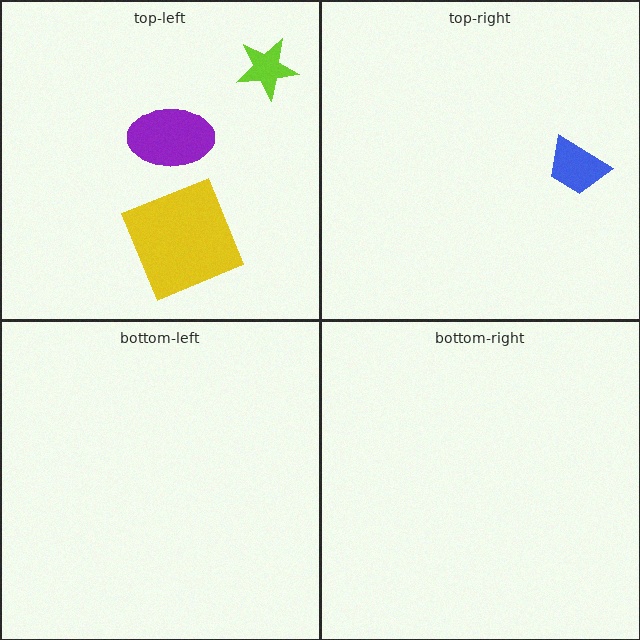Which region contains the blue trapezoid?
The top-right region.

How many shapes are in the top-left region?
3.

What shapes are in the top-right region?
The blue trapezoid.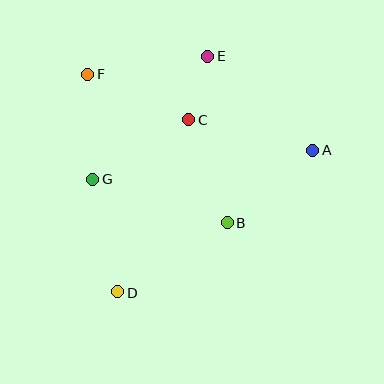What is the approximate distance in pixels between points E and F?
The distance between E and F is approximately 121 pixels.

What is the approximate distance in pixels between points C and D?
The distance between C and D is approximately 186 pixels.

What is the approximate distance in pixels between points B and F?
The distance between B and F is approximately 204 pixels.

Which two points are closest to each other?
Points C and E are closest to each other.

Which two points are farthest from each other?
Points D and E are farthest from each other.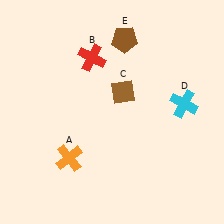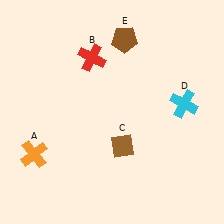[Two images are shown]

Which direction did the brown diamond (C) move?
The brown diamond (C) moved down.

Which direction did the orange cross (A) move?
The orange cross (A) moved left.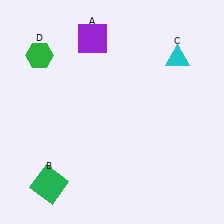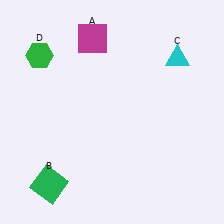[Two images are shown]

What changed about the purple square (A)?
In Image 1, A is purple. In Image 2, it changed to magenta.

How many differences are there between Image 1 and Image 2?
There is 1 difference between the two images.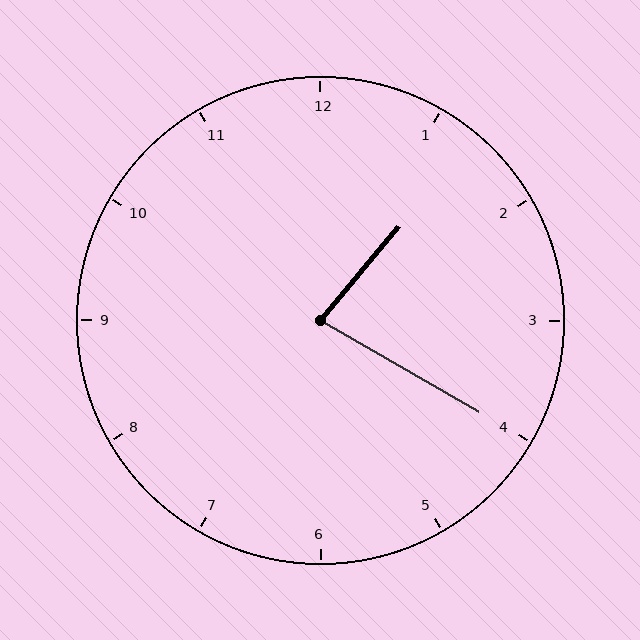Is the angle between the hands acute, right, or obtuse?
It is acute.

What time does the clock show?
1:20.